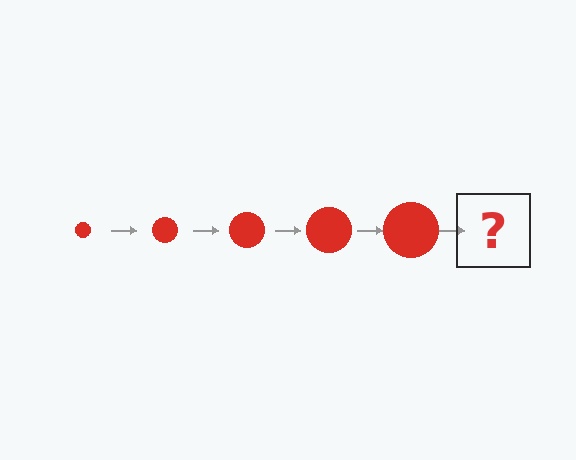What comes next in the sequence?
The next element should be a red circle, larger than the previous one.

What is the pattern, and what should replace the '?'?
The pattern is that the circle gets progressively larger each step. The '?' should be a red circle, larger than the previous one.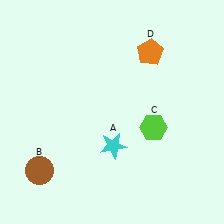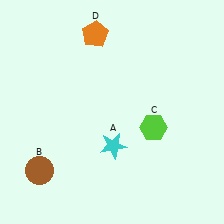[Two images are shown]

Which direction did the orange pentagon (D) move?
The orange pentagon (D) moved left.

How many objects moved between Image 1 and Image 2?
1 object moved between the two images.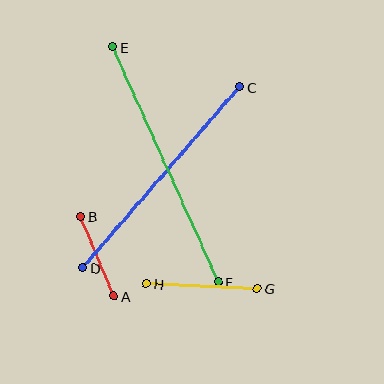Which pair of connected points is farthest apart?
Points E and F are farthest apart.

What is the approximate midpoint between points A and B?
The midpoint is at approximately (97, 256) pixels.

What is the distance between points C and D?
The distance is approximately 239 pixels.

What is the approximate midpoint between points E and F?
The midpoint is at approximately (165, 164) pixels.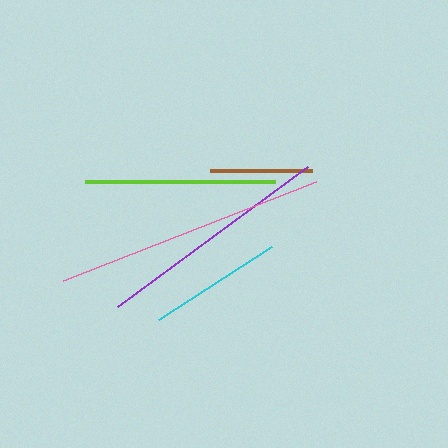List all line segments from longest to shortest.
From longest to shortest: pink, purple, lime, cyan, brown.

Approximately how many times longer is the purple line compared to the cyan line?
The purple line is approximately 1.8 times the length of the cyan line.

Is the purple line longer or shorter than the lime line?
The purple line is longer than the lime line.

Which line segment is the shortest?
The brown line is the shortest at approximately 102 pixels.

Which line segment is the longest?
The pink line is the longest at approximately 272 pixels.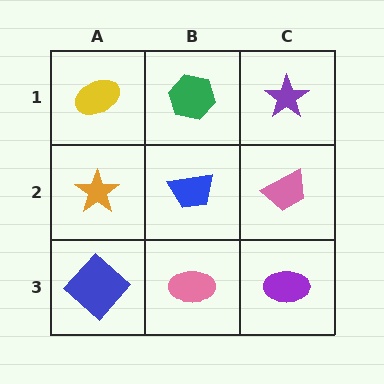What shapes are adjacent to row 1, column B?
A blue trapezoid (row 2, column B), a yellow ellipse (row 1, column A), a purple star (row 1, column C).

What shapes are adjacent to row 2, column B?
A green hexagon (row 1, column B), a pink ellipse (row 3, column B), an orange star (row 2, column A), a pink trapezoid (row 2, column C).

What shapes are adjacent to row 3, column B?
A blue trapezoid (row 2, column B), a blue diamond (row 3, column A), a purple ellipse (row 3, column C).